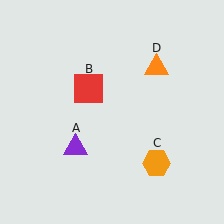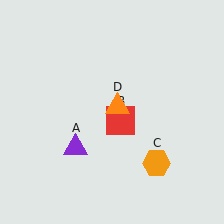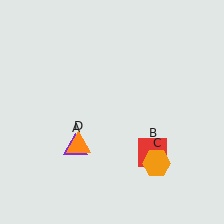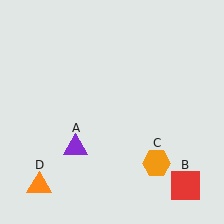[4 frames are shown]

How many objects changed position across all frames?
2 objects changed position: red square (object B), orange triangle (object D).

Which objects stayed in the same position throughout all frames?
Purple triangle (object A) and orange hexagon (object C) remained stationary.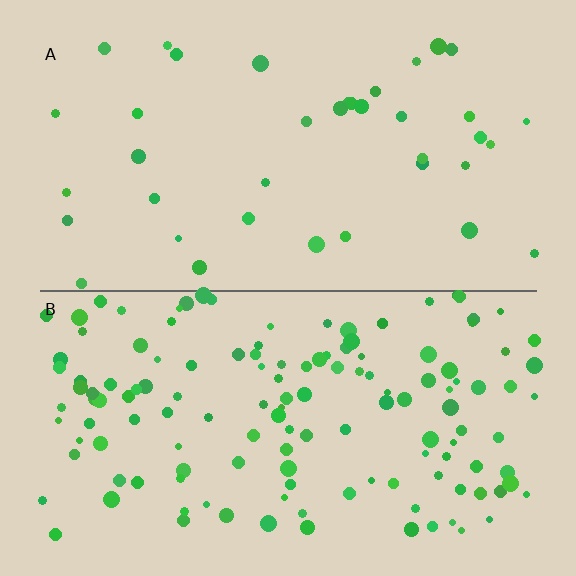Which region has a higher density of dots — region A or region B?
B (the bottom).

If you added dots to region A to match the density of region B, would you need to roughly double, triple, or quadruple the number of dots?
Approximately triple.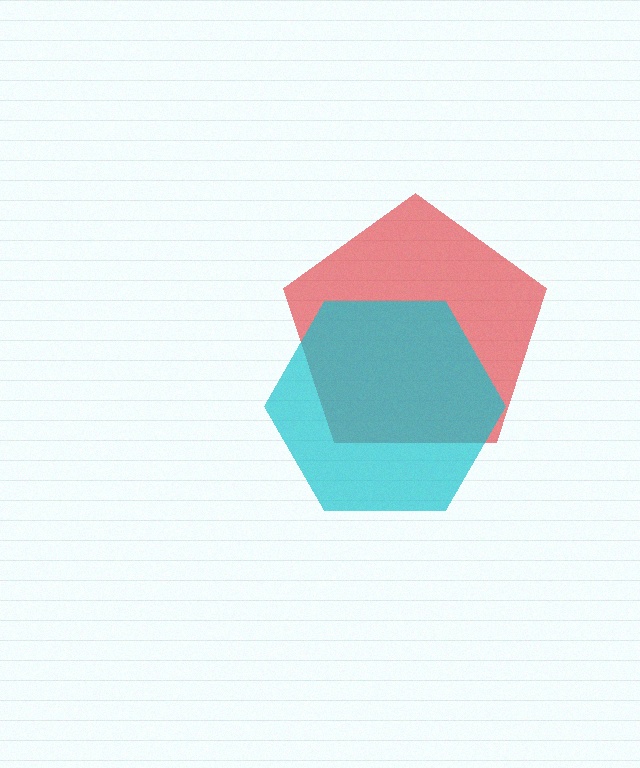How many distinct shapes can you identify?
There are 2 distinct shapes: a red pentagon, a cyan hexagon.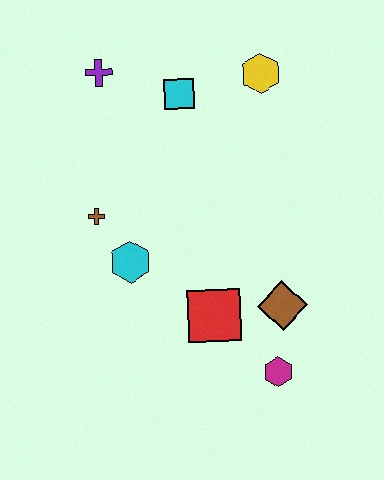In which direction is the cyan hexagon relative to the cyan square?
The cyan hexagon is below the cyan square.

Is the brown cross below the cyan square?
Yes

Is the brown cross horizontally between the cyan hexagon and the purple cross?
No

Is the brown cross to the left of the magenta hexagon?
Yes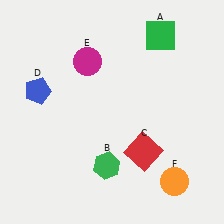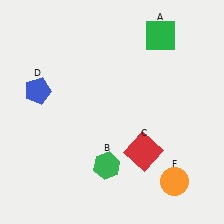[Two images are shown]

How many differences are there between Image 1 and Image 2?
There is 1 difference between the two images.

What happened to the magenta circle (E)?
The magenta circle (E) was removed in Image 2. It was in the top-left area of Image 1.